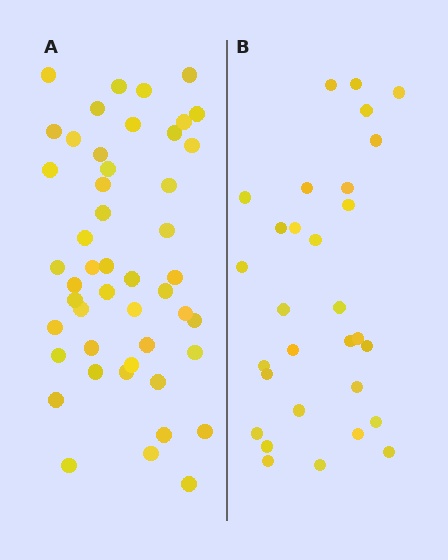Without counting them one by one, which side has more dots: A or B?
Region A (the left region) has more dots.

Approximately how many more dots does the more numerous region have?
Region A has approximately 20 more dots than region B.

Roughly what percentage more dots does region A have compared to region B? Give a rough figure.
About 60% more.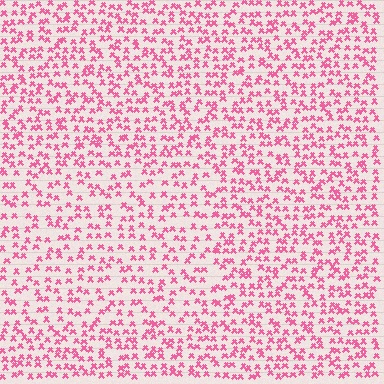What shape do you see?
I see a rectangle.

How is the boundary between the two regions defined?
The boundary is defined by a change in element density (approximately 1.4x ratio). All elements are the same color, size, and shape.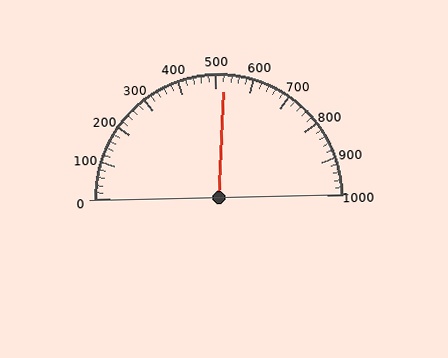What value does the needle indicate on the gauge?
The needle indicates approximately 520.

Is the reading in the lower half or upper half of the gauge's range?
The reading is in the upper half of the range (0 to 1000).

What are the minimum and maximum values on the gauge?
The gauge ranges from 0 to 1000.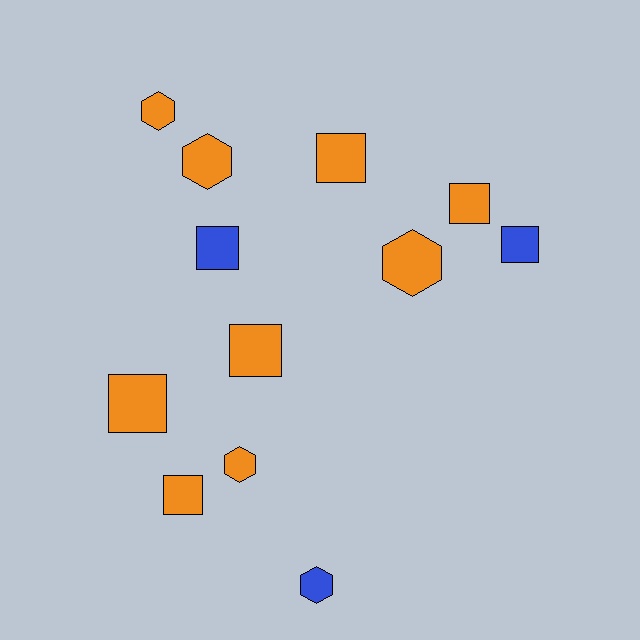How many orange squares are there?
There are 5 orange squares.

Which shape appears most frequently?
Square, with 7 objects.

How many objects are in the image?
There are 12 objects.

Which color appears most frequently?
Orange, with 9 objects.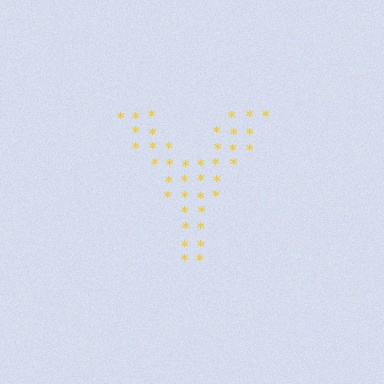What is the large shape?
The large shape is the letter Y.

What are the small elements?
The small elements are asterisks.